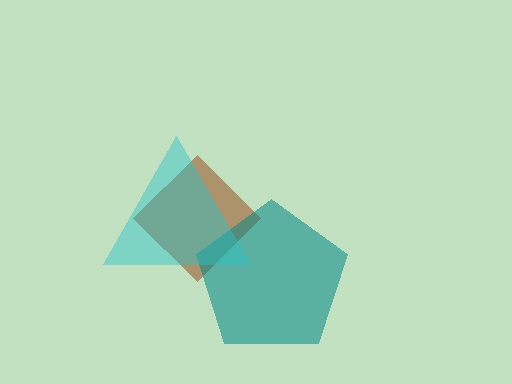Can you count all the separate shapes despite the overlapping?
Yes, there are 3 separate shapes.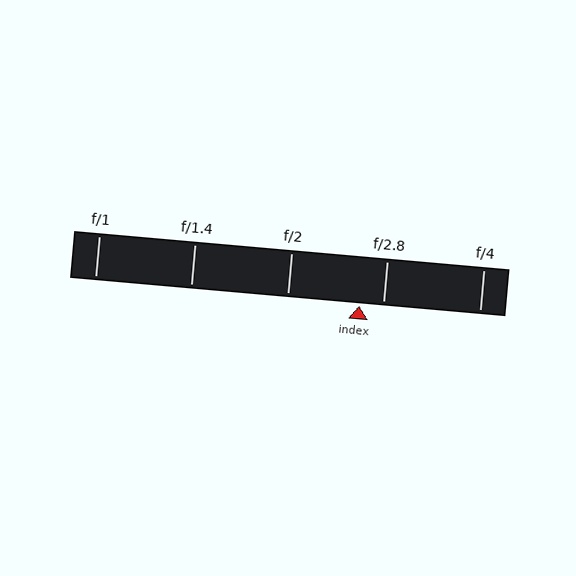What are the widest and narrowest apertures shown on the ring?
The widest aperture shown is f/1 and the narrowest is f/4.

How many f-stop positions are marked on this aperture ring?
There are 5 f-stop positions marked.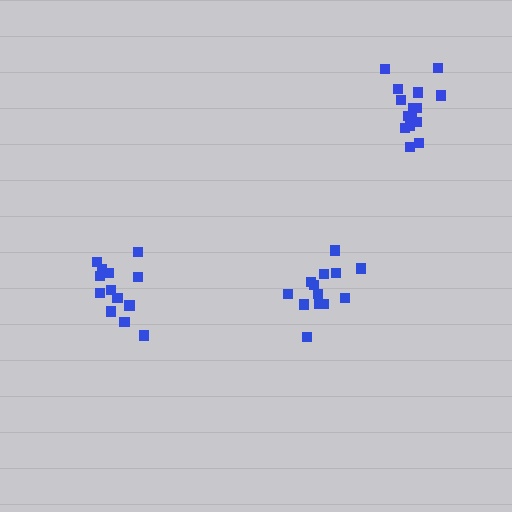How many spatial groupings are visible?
There are 3 spatial groupings.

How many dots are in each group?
Group 1: 15 dots, Group 2: 13 dots, Group 3: 13 dots (41 total).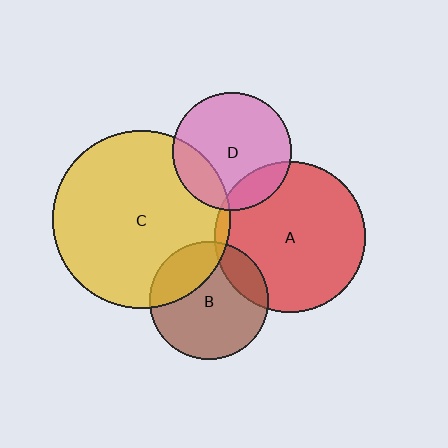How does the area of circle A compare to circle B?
Approximately 1.6 times.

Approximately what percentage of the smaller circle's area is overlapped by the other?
Approximately 15%.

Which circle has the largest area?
Circle C (yellow).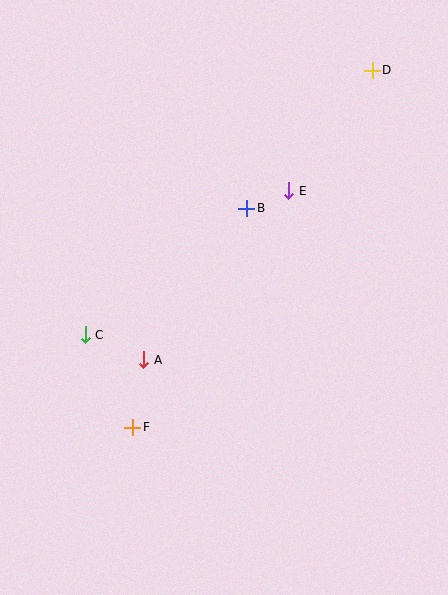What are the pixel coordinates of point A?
Point A is at (144, 360).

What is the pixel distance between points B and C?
The distance between B and C is 205 pixels.